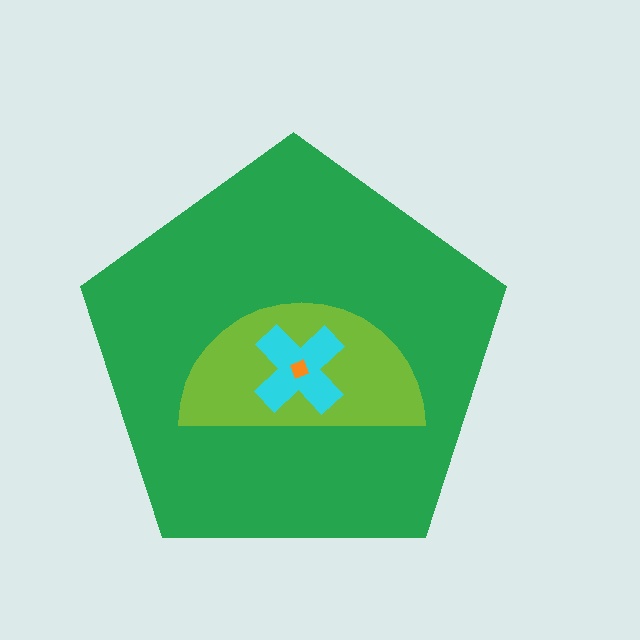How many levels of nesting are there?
4.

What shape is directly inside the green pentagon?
The lime semicircle.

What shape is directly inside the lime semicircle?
The cyan cross.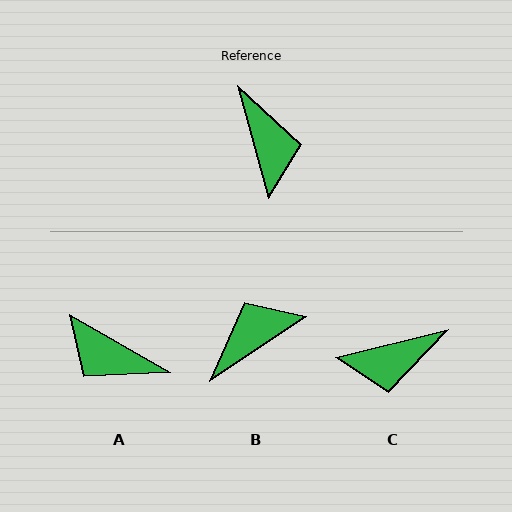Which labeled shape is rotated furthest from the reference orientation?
A, about 135 degrees away.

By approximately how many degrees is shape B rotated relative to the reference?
Approximately 108 degrees counter-clockwise.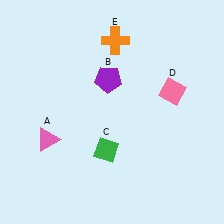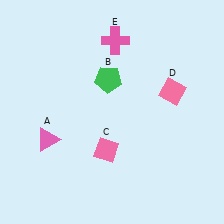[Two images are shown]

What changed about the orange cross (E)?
In Image 1, E is orange. In Image 2, it changed to pink.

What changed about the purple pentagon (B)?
In Image 1, B is purple. In Image 2, it changed to green.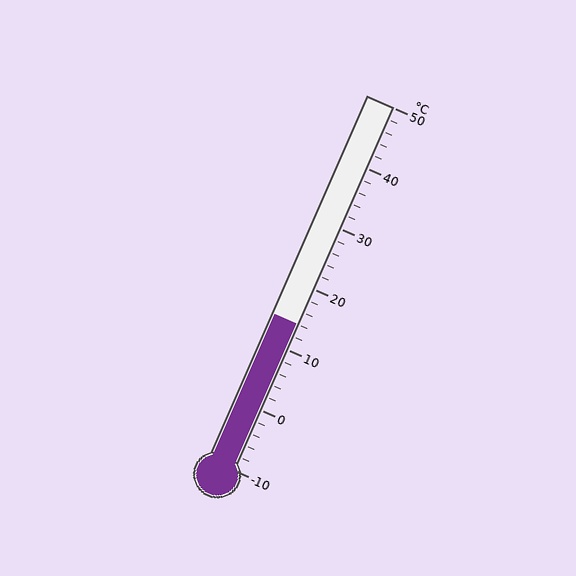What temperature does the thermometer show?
The thermometer shows approximately 14°C.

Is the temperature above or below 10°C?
The temperature is above 10°C.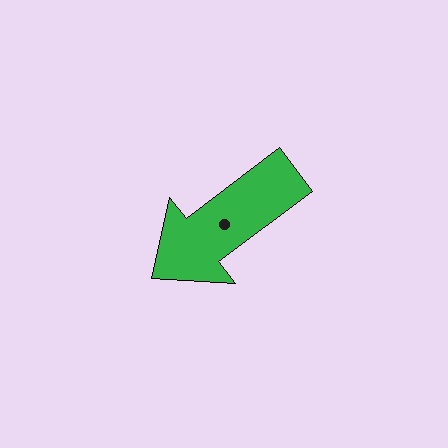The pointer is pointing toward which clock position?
Roughly 8 o'clock.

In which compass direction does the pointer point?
Southwest.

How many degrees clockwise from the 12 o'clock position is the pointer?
Approximately 233 degrees.